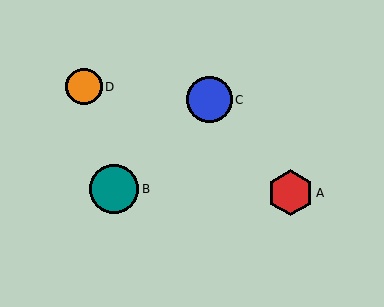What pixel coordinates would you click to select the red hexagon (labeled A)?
Click at (291, 193) to select the red hexagon A.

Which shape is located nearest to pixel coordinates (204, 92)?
The blue circle (labeled C) at (209, 100) is nearest to that location.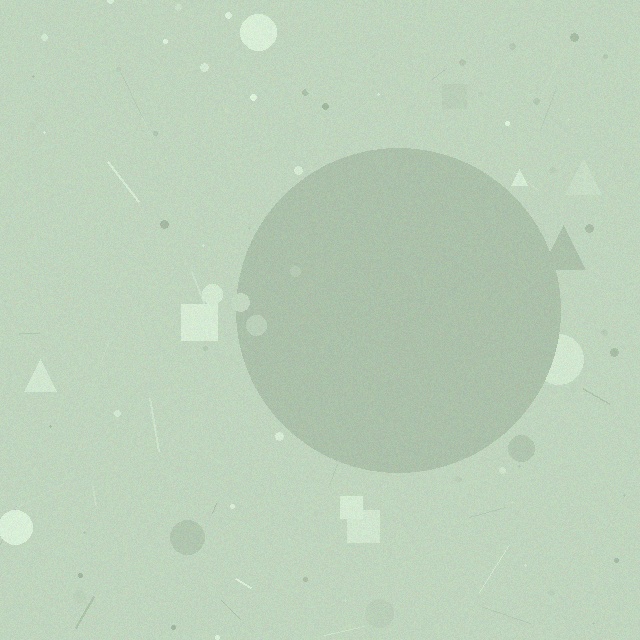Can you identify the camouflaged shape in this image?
The camouflaged shape is a circle.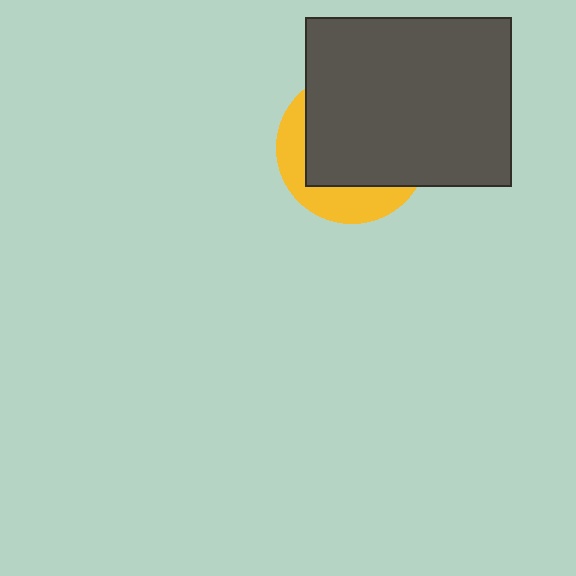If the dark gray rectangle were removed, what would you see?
You would see the complete yellow circle.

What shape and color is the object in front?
The object in front is a dark gray rectangle.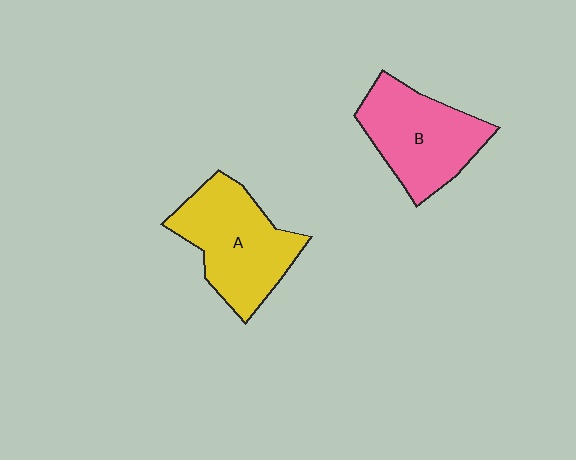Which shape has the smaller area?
Shape B (pink).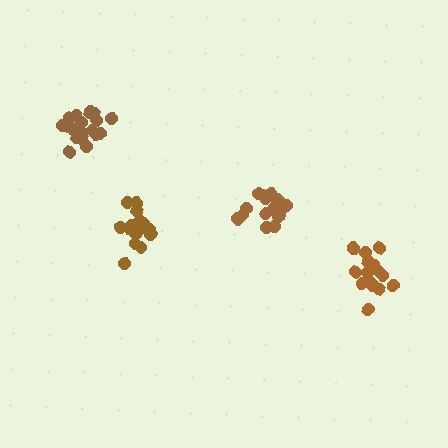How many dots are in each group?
Group 1: 17 dots, Group 2: 18 dots, Group 3: 15 dots, Group 4: 18 dots (68 total).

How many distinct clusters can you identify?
There are 4 distinct clusters.